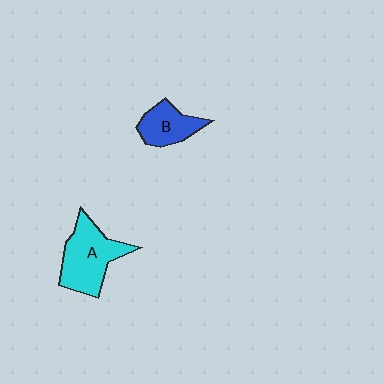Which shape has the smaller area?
Shape B (blue).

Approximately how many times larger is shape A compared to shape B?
Approximately 1.6 times.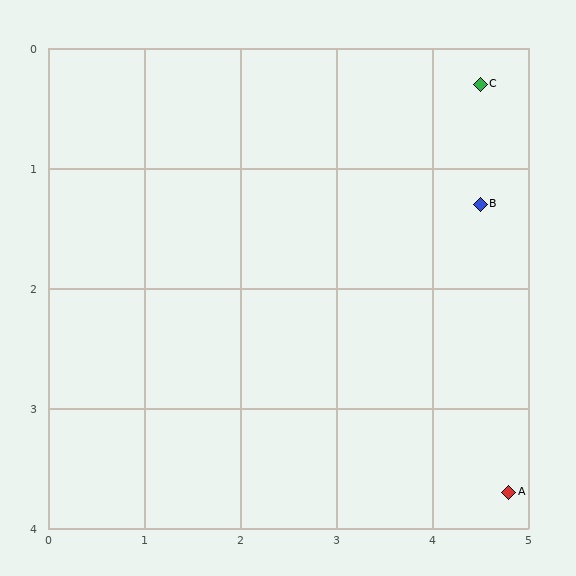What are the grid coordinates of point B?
Point B is at approximately (4.5, 1.3).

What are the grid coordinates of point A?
Point A is at approximately (4.8, 3.7).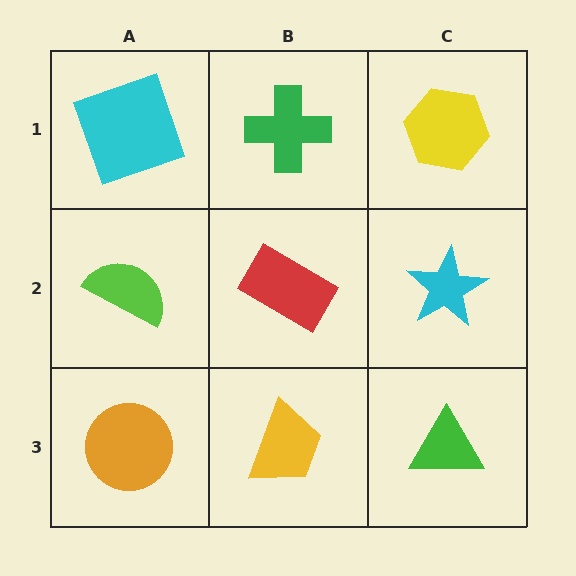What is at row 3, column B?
A yellow trapezoid.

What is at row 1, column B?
A green cross.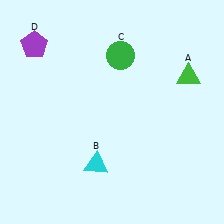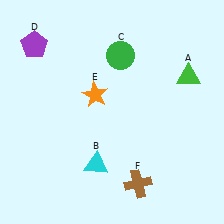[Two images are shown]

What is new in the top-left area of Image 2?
An orange star (E) was added in the top-left area of Image 2.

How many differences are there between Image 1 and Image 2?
There are 2 differences between the two images.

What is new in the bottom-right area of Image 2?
A brown cross (F) was added in the bottom-right area of Image 2.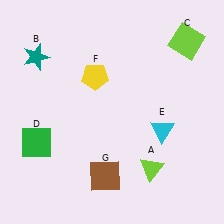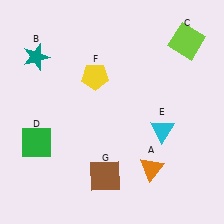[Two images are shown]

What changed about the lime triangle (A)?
In Image 1, A is lime. In Image 2, it changed to orange.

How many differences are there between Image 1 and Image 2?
There is 1 difference between the two images.